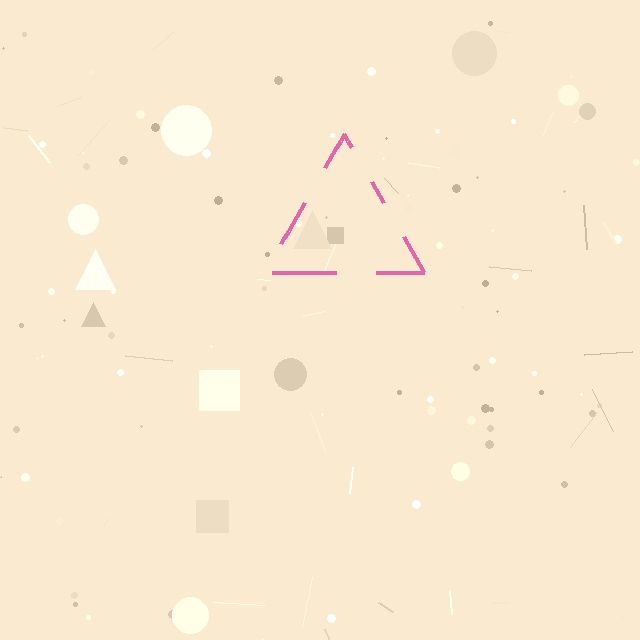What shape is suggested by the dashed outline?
The dashed outline suggests a triangle.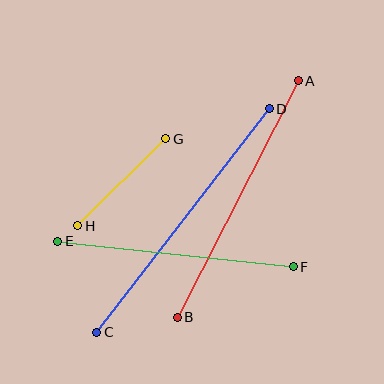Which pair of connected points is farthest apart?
Points C and D are farthest apart.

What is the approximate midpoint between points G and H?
The midpoint is at approximately (122, 182) pixels.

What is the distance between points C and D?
The distance is approximately 282 pixels.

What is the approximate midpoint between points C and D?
The midpoint is at approximately (183, 220) pixels.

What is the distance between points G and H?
The distance is approximately 123 pixels.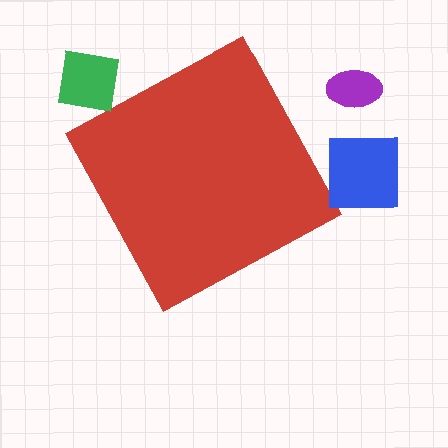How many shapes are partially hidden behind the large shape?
0 shapes are partially hidden.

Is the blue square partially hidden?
No, the blue square is fully visible.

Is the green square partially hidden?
No, the green square is fully visible.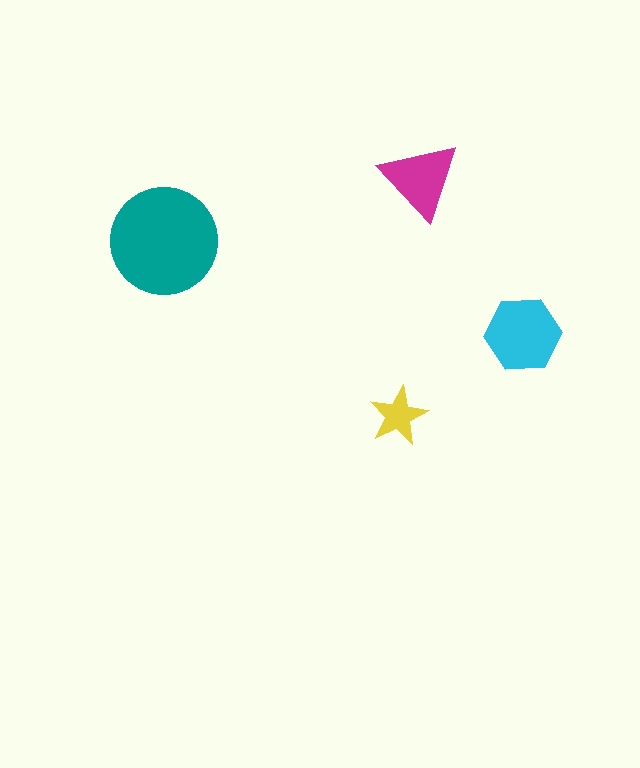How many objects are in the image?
There are 4 objects in the image.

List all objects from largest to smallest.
The teal circle, the cyan hexagon, the magenta triangle, the yellow star.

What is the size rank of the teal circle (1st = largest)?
1st.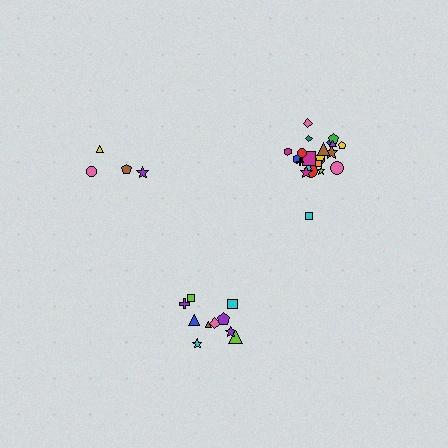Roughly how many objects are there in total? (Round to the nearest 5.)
Roughly 35 objects in total.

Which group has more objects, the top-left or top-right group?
The top-right group.